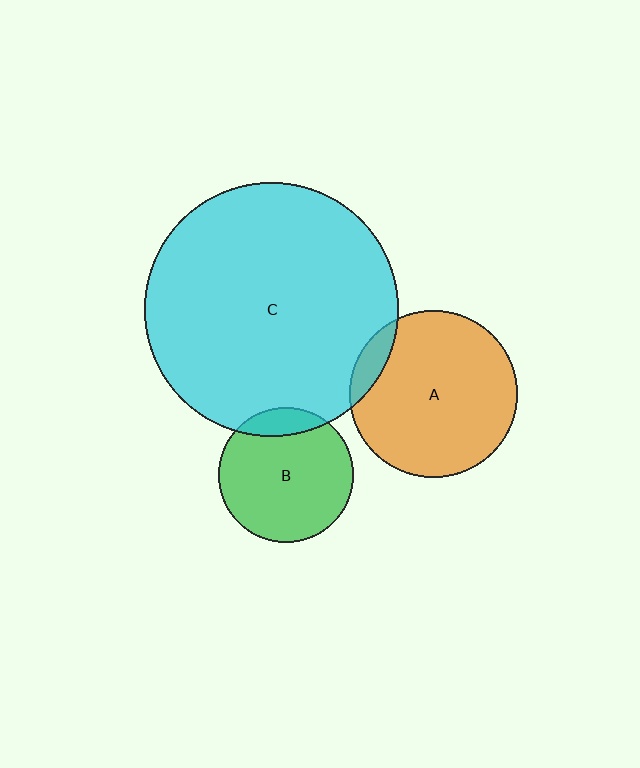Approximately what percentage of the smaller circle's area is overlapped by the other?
Approximately 15%.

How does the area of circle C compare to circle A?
Approximately 2.3 times.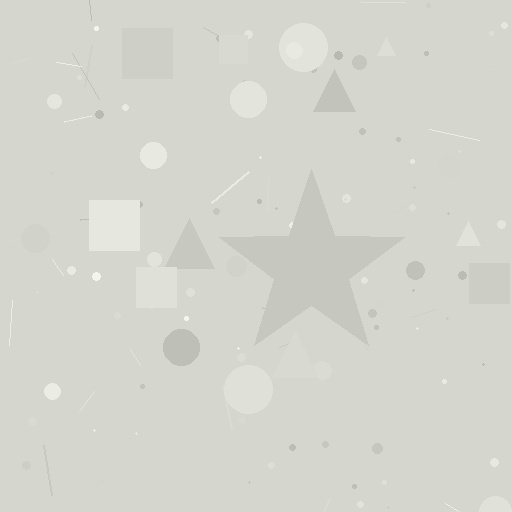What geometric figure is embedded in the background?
A star is embedded in the background.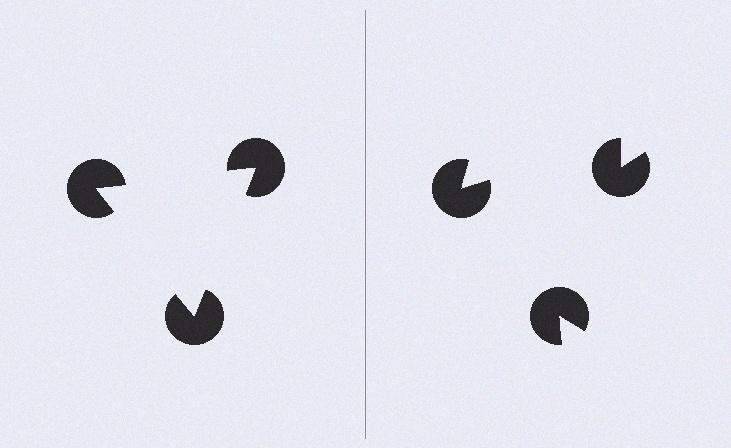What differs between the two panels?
The pac-man discs are positioned identically on both sides; only the wedge orientations differ. On the left they align to a triangle; on the right they are misaligned.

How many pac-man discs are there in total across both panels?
6 — 3 on each side.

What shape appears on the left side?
An illusory triangle.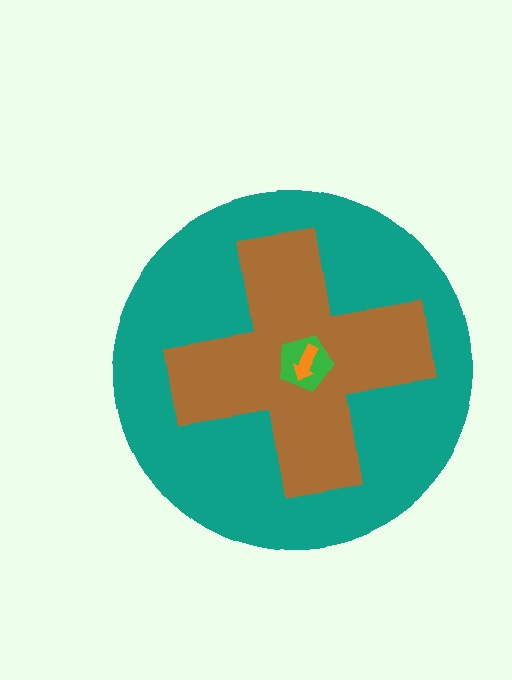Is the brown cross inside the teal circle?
Yes.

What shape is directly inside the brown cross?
The green pentagon.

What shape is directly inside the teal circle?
The brown cross.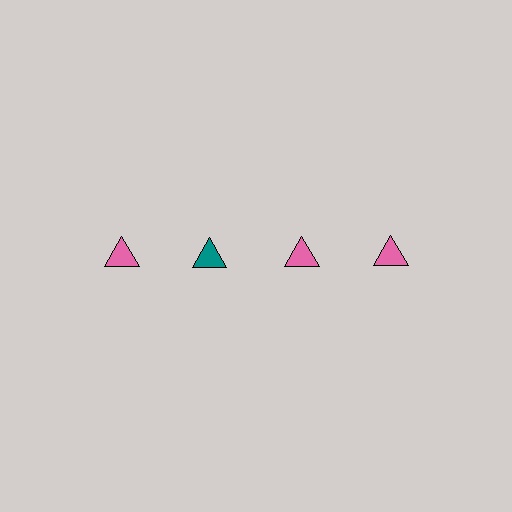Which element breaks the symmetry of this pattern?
The teal triangle in the top row, second from left column breaks the symmetry. All other shapes are pink triangles.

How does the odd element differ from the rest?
It has a different color: teal instead of pink.